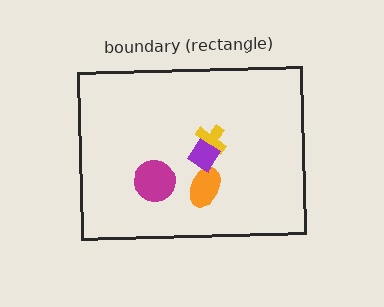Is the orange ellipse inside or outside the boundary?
Inside.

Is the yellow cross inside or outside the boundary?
Inside.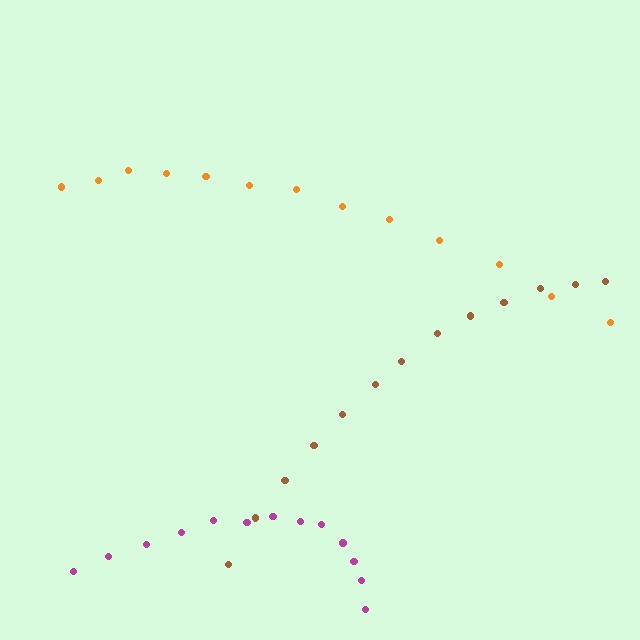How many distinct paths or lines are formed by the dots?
There are 3 distinct paths.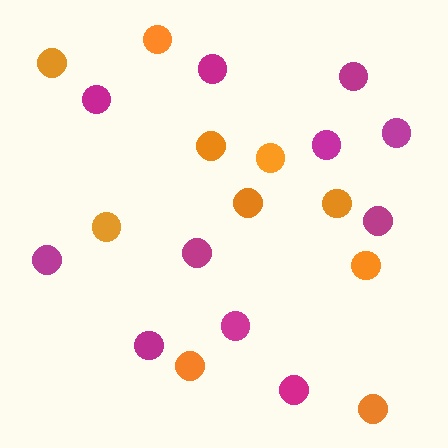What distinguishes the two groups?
There are 2 groups: one group of orange circles (10) and one group of magenta circles (11).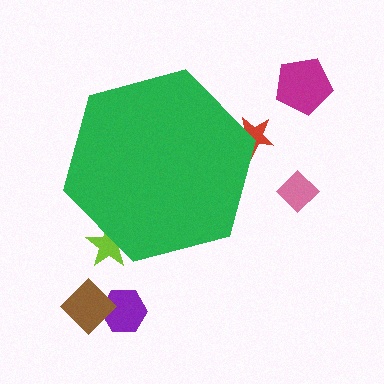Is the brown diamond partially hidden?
No, the brown diamond is fully visible.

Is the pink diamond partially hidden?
No, the pink diamond is fully visible.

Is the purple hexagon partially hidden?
No, the purple hexagon is fully visible.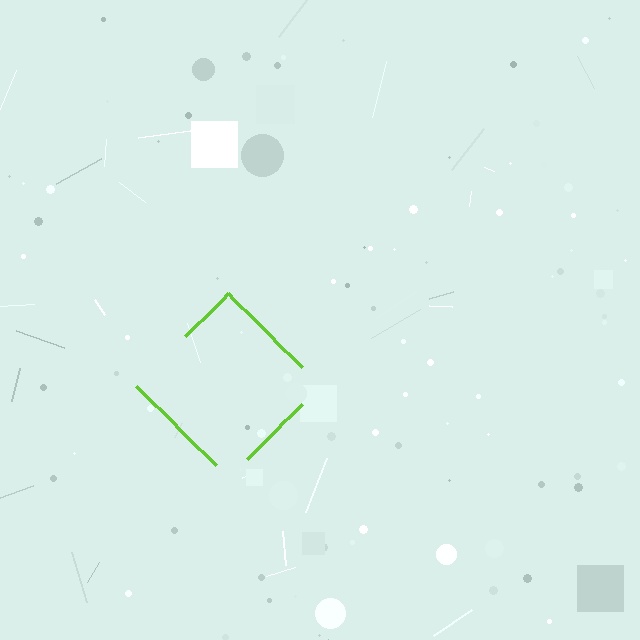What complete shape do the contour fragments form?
The contour fragments form a diamond.